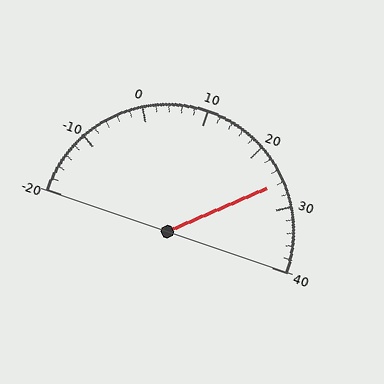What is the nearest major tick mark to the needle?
The nearest major tick mark is 30.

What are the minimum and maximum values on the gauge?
The gauge ranges from -20 to 40.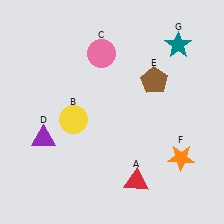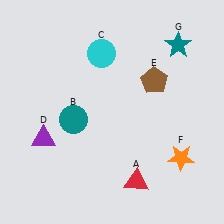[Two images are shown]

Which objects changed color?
B changed from yellow to teal. C changed from pink to cyan.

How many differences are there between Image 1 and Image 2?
There are 2 differences between the two images.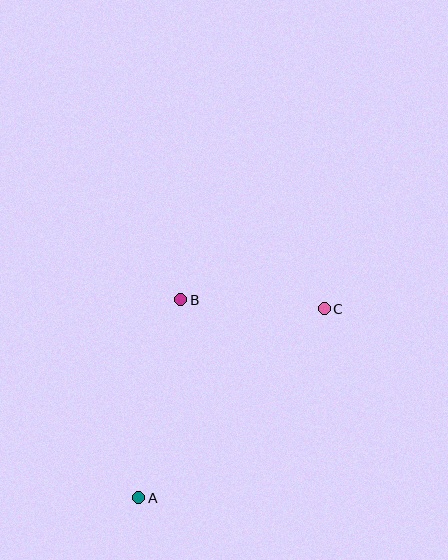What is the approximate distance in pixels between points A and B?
The distance between A and B is approximately 203 pixels.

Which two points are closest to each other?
Points B and C are closest to each other.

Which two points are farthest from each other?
Points A and C are farthest from each other.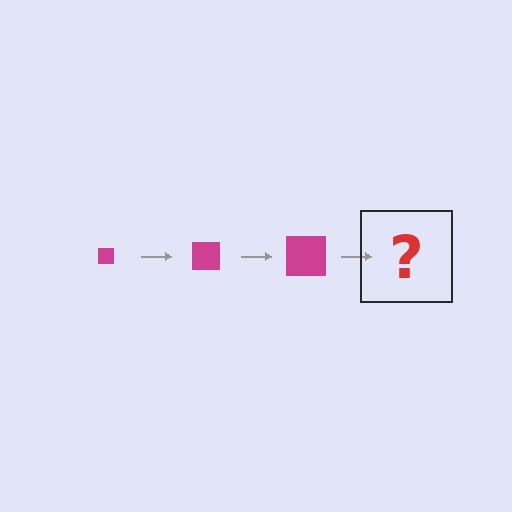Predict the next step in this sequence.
The next step is a magenta square, larger than the previous one.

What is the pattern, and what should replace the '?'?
The pattern is that the square gets progressively larger each step. The '?' should be a magenta square, larger than the previous one.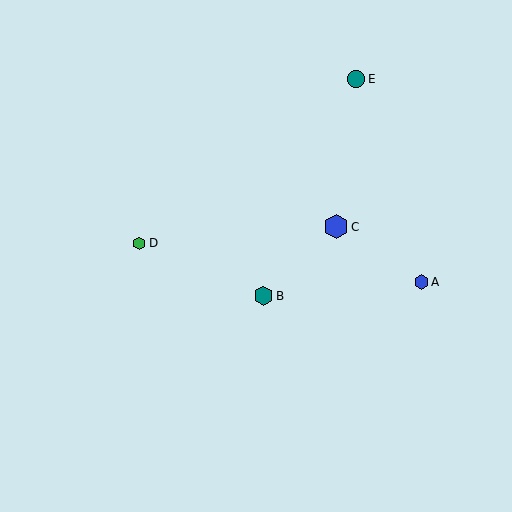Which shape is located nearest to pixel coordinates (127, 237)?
The green hexagon (labeled D) at (139, 243) is nearest to that location.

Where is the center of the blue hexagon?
The center of the blue hexagon is at (421, 282).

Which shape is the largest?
The blue hexagon (labeled C) is the largest.